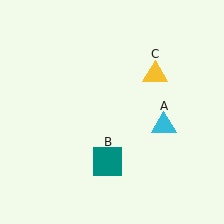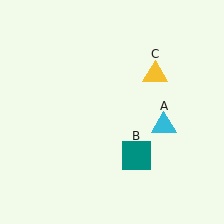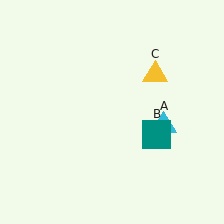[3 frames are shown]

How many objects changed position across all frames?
1 object changed position: teal square (object B).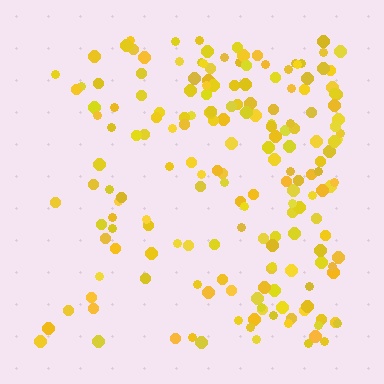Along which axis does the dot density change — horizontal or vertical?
Horizontal.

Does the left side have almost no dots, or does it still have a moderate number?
Still a moderate number, just noticeably fewer than the right.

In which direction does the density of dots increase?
From left to right, with the right side densest.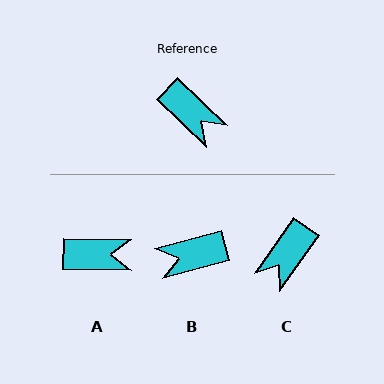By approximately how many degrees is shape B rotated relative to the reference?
Approximately 121 degrees clockwise.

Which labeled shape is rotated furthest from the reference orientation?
B, about 121 degrees away.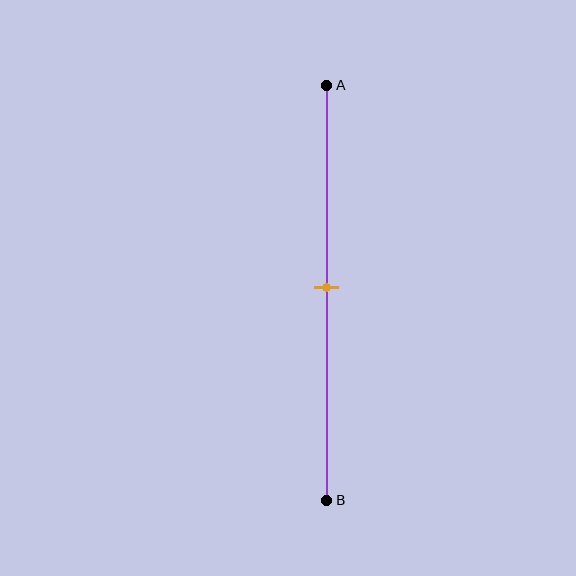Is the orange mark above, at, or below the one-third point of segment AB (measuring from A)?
The orange mark is below the one-third point of segment AB.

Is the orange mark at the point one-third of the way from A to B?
No, the mark is at about 50% from A, not at the 33% one-third point.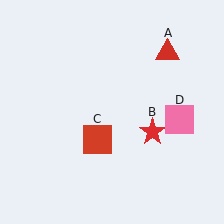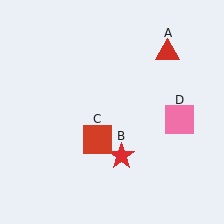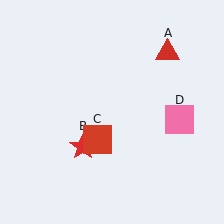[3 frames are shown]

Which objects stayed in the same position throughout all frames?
Red triangle (object A) and red square (object C) and pink square (object D) remained stationary.